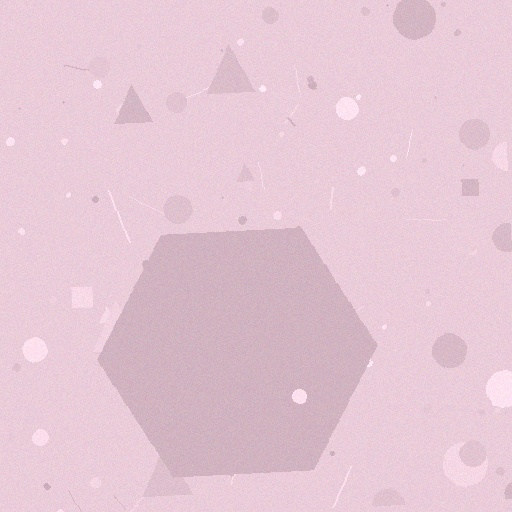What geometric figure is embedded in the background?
A hexagon is embedded in the background.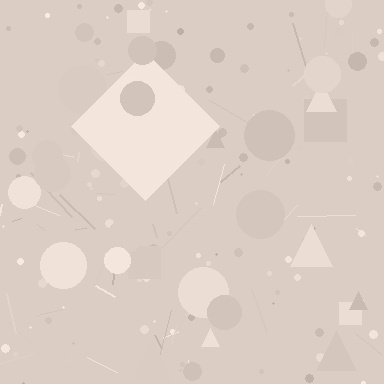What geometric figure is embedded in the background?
A diamond is embedded in the background.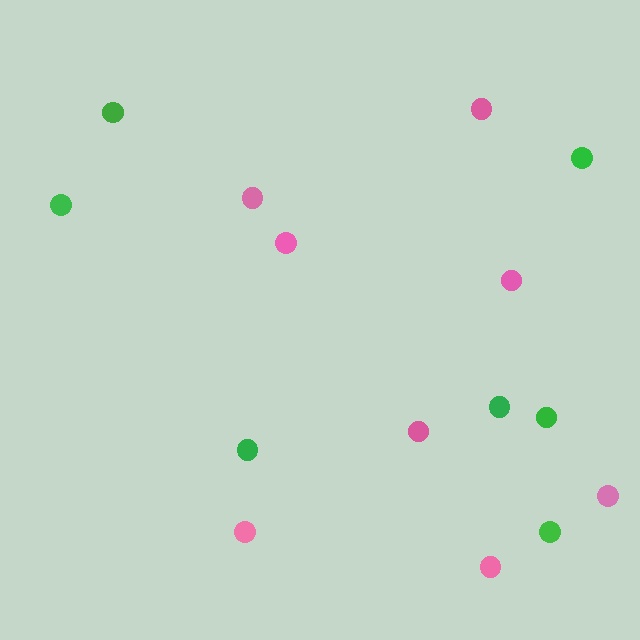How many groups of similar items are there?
There are 2 groups: one group of pink circles (8) and one group of green circles (7).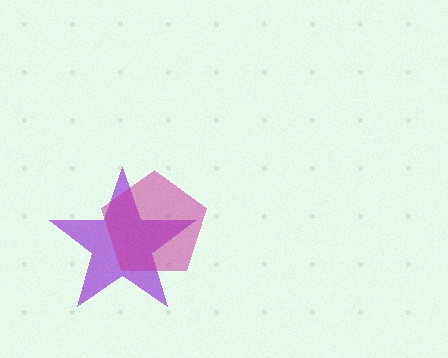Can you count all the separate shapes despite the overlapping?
Yes, there are 2 separate shapes.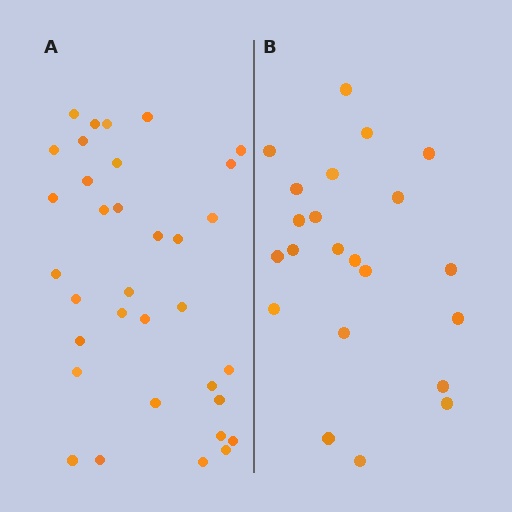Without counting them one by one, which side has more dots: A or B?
Region A (the left region) has more dots.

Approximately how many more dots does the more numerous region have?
Region A has roughly 12 or so more dots than region B.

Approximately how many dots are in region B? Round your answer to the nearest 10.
About 20 dots. (The exact count is 22, which rounds to 20.)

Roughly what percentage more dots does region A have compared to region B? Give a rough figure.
About 55% more.